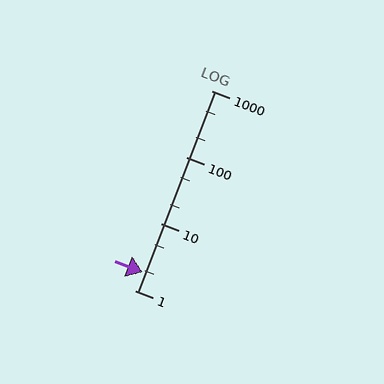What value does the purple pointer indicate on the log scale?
The pointer indicates approximately 1.9.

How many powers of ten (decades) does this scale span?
The scale spans 3 decades, from 1 to 1000.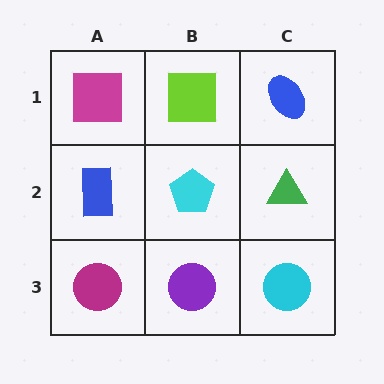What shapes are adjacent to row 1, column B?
A cyan pentagon (row 2, column B), a magenta square (row 1, column A), a blue ellipse (row 1, column C).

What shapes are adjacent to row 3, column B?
A cyan pentagon (row 2, column B), a magenta circle (row 3, column A), a cyan circle (row 3, column C).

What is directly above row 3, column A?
A blue rectangle.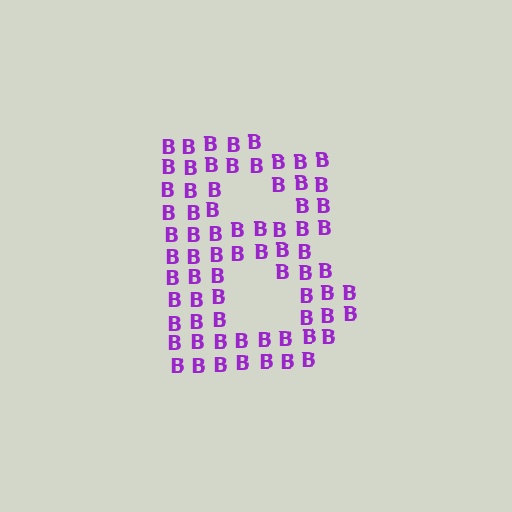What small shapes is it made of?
It is made of small letter B's.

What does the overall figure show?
The overall figure shows the letter B.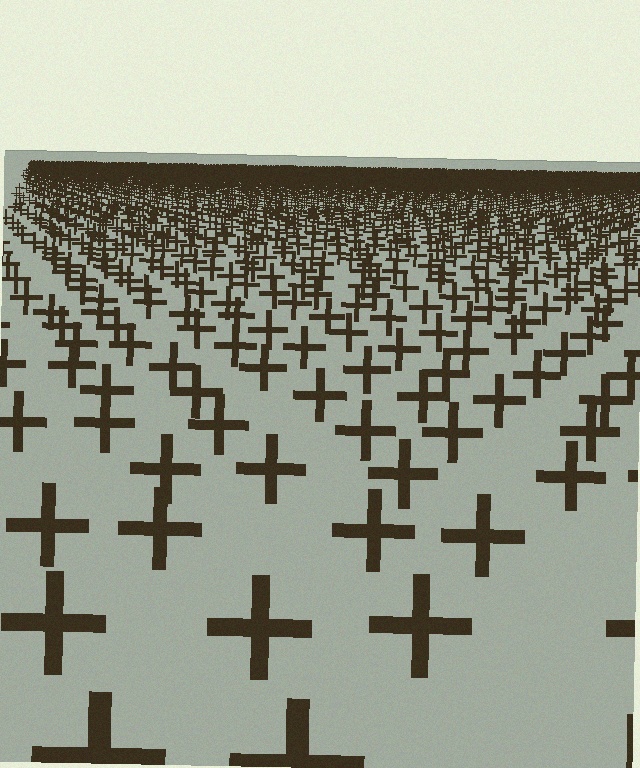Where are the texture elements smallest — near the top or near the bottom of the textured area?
Near the top.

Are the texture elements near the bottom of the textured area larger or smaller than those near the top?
Larger. Near the bottom, elements are closer to the viewer and appear at a bigger on-screen size.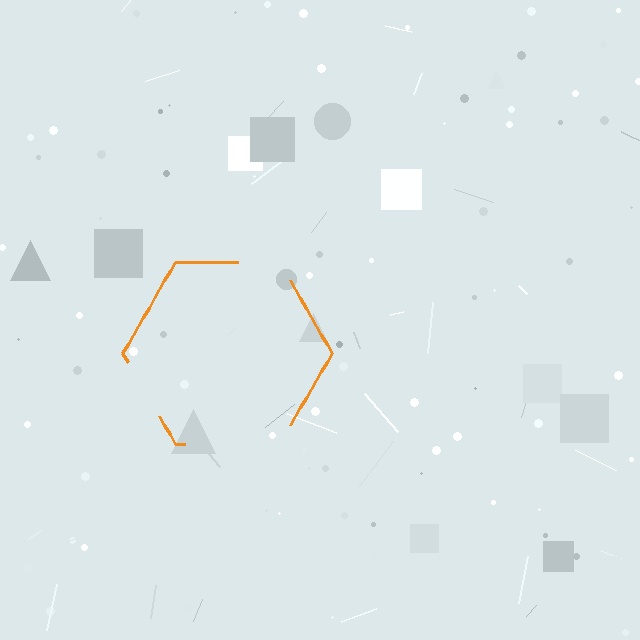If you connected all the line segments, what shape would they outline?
They would outline a hexagon.